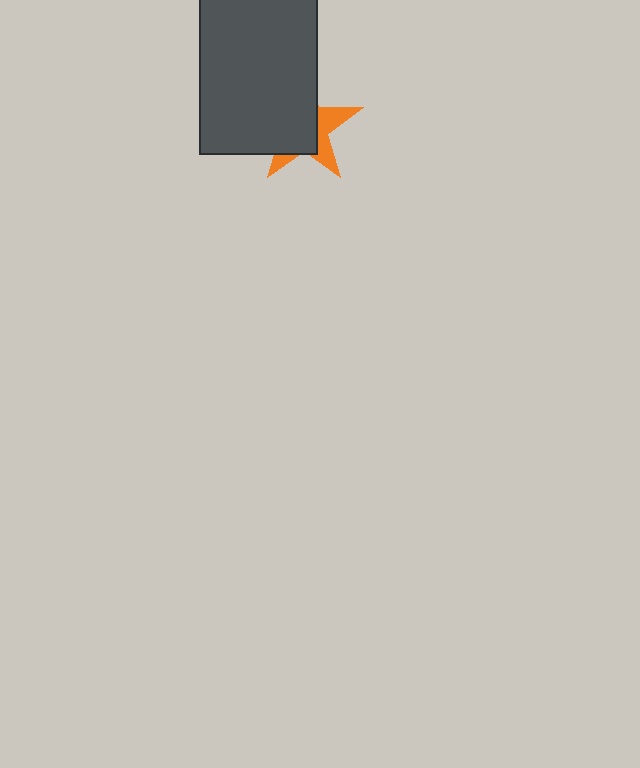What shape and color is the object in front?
The object in front is a dark gray rectangle.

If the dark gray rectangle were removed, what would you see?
You would see the complete orange star.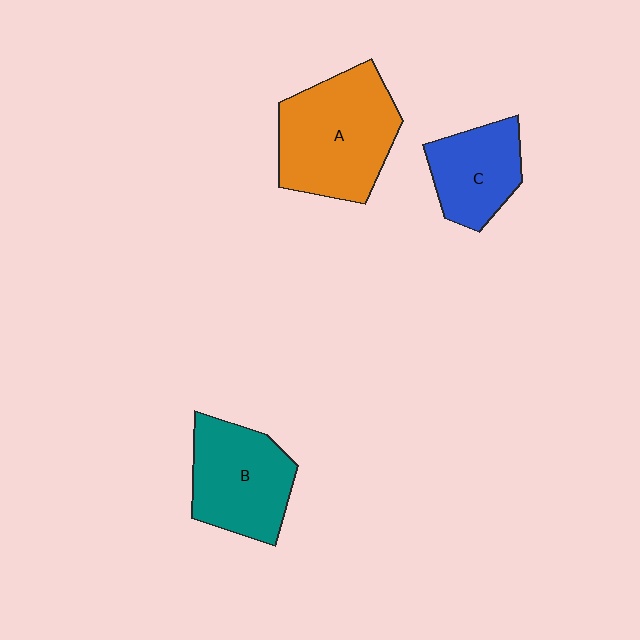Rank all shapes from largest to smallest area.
From largest to smallest: A (orange), B (teal), C (blue).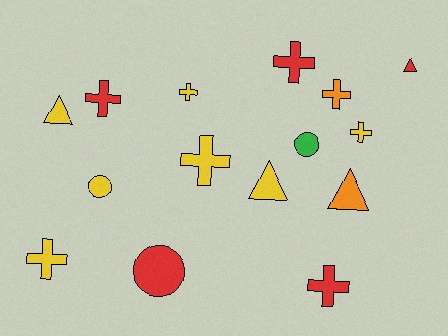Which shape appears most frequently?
Cross, with 8 objects.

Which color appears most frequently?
Yellow, with 7 objects.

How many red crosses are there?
There are 3 red crosses.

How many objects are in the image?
There are 15 objects.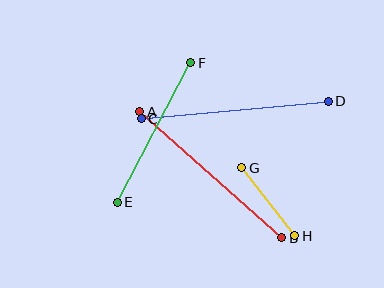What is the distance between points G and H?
The distance is approximately 86 pixels.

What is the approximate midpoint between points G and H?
The midpoint is at approximately (268, 202) pixels.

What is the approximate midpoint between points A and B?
The midpoint is at approximately (211, 175) pixels.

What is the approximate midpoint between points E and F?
The midpoint is at approximately (154, 133) pixels.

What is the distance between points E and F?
The distance is approximately 158 pixels.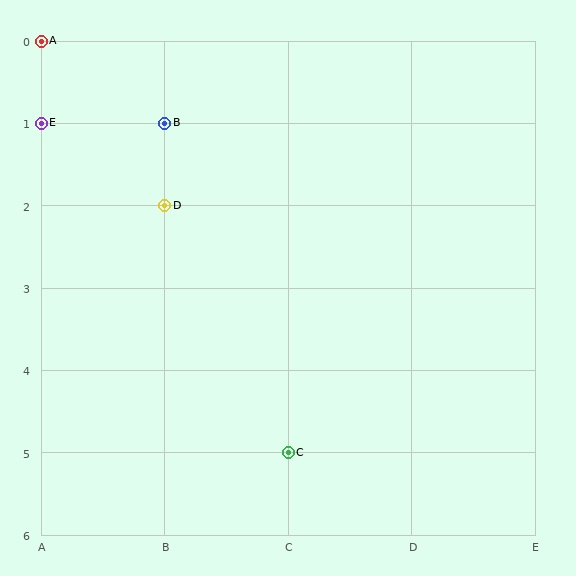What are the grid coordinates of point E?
Point E is at grid coordinates (A, 1).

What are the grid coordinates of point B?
Point B is at grid coordinates (B, 1).